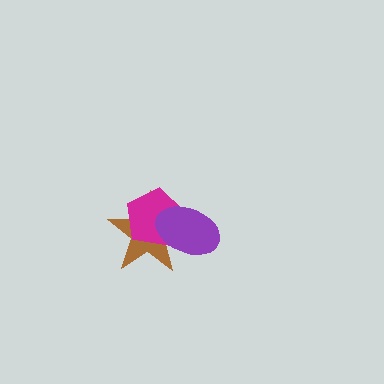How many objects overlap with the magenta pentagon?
2 objects overlap with the magenta pentagon.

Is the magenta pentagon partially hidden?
Yes, it is partially covered by another shape.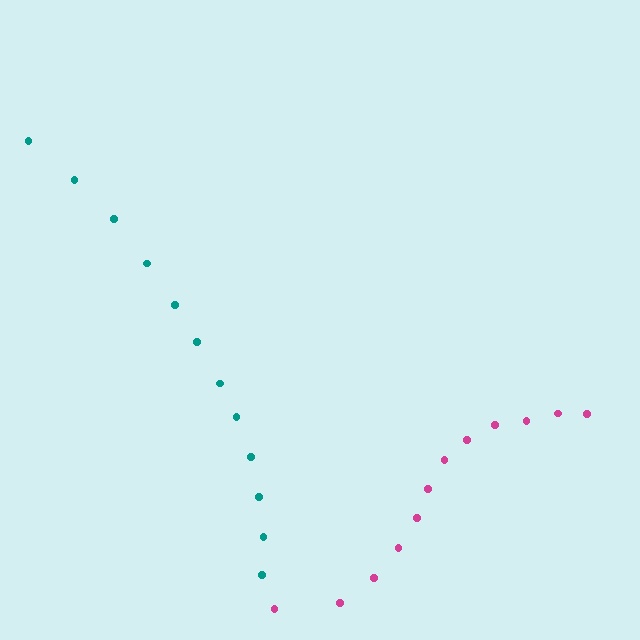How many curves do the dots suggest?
There are 2 distinct paths.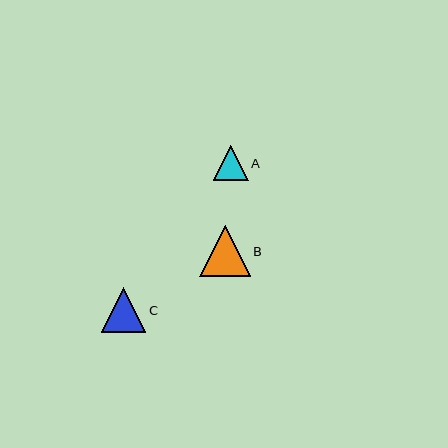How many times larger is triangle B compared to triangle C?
Triangle B is approximately 1.1 times the size of triangle C.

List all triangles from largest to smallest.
From largest to smallest: B, C, A.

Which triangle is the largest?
Triangle B is the largest with a size of approximately 50 pixels.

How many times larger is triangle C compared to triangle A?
Triangle C is approximately 1.3 times the size of triangle A.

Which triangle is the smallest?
Triangle A is the smallest with a size of approximately 35 pixels.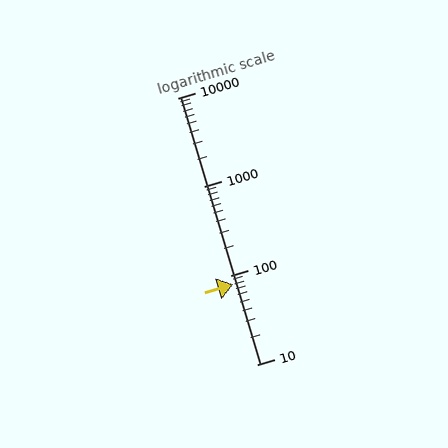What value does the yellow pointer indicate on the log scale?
The pointer indicates approximately 79.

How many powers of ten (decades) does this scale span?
The scale spans 3 decades, from 10 to 10000.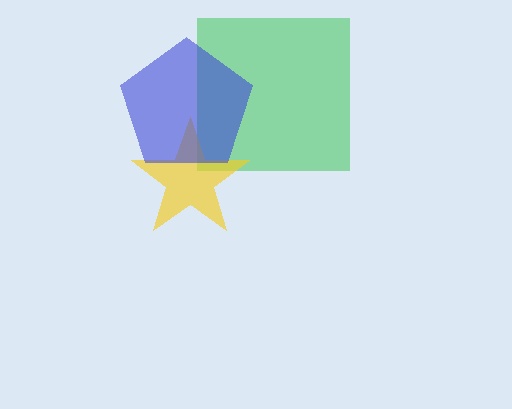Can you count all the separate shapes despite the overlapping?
Yes, there are 3 separate shapes.